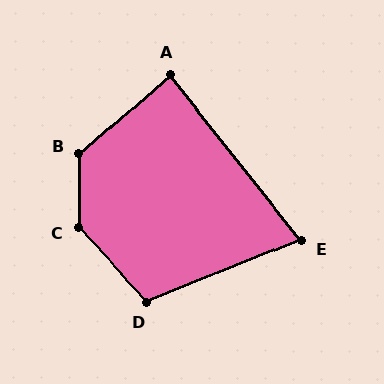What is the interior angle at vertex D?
Approximately 111 degrees (obtuse).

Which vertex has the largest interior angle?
C, at approximately 137 degrees.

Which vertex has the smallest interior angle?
E, at approximately 74 degrees.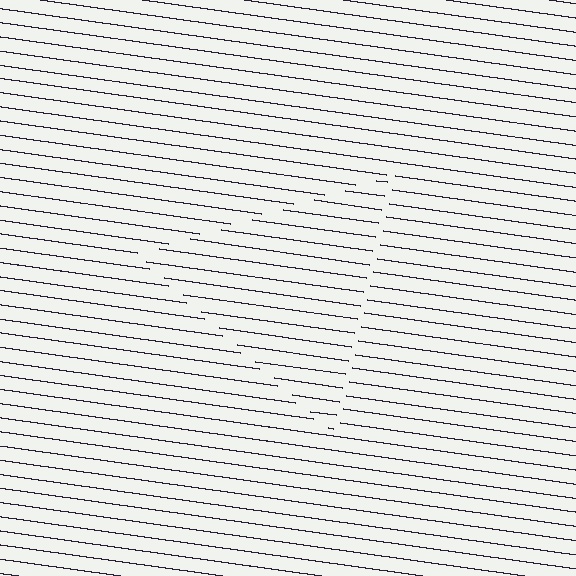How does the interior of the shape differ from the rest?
The interior of the shape contains the same grating, shifted by half a period — the contour is defined by the phase discontinuity where line-ends from the inner and outer gratings abut.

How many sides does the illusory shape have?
3 sides — the line-ends trace a triangle.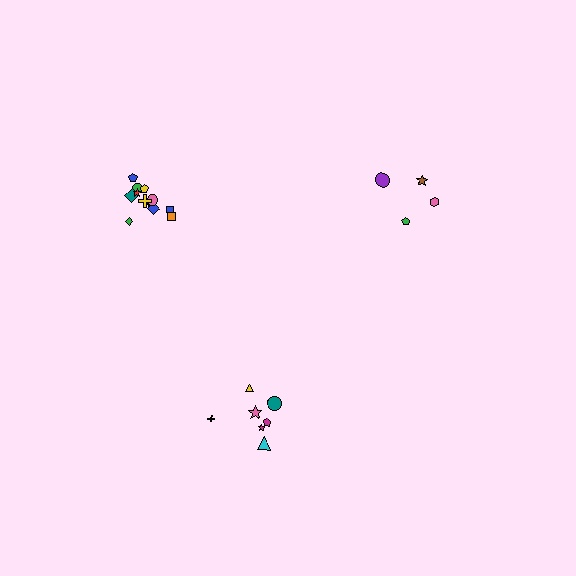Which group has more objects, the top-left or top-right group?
The top-left group.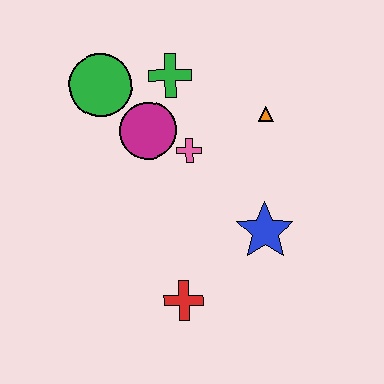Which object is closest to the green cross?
The magenta circle is closest to the green cross.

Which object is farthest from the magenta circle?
The red cross is farthest from the magenta circle.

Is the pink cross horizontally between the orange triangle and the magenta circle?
Yes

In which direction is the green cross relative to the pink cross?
The green cross is above the pink cross.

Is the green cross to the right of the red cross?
No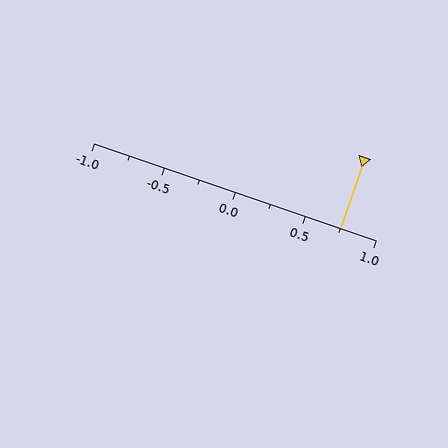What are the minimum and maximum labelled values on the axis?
The axis runs from -1.0 to 1.0.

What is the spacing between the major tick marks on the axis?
The major ticks are spaced 0.5 apart.